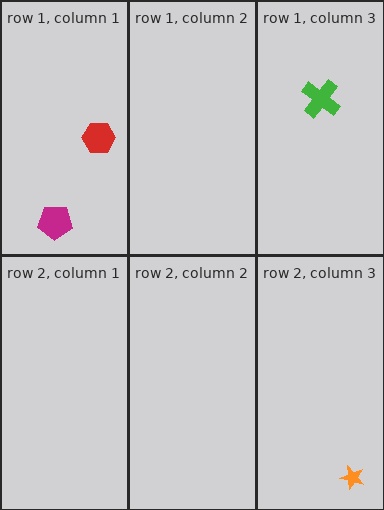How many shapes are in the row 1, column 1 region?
2.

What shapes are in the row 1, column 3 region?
The green cross.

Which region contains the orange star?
The row 2, column 3 region.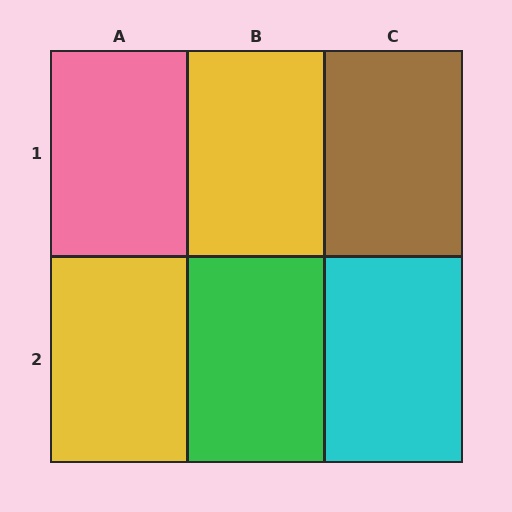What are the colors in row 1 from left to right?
Pink, yellow, brown.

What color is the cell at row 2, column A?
Yellow.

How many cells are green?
1 cell is green.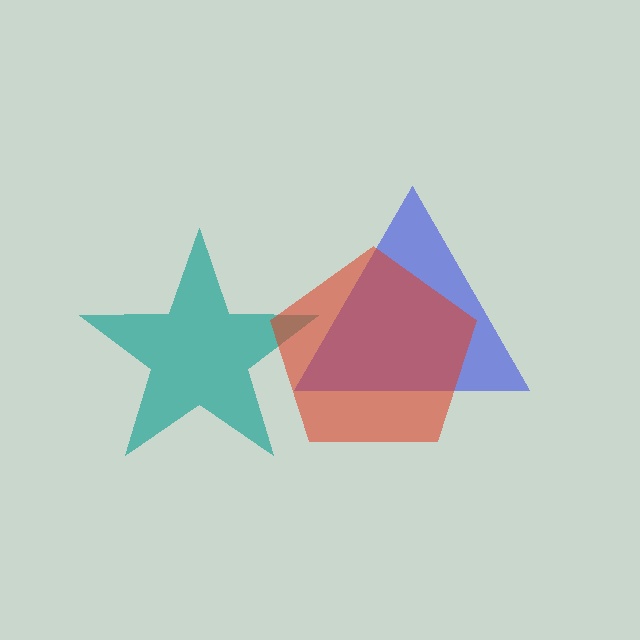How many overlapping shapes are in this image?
There are 3 overlapping shapes in the image.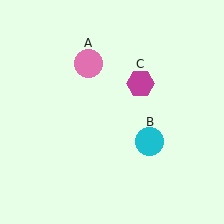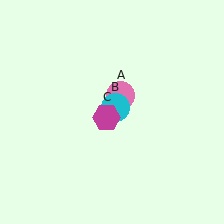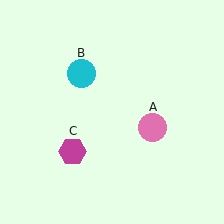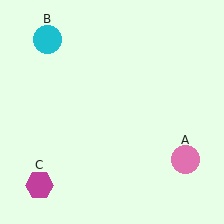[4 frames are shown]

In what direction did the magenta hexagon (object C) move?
The magenta hexagon (object C) moved down and to the left.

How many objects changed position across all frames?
3 objects changed position: pink circle (object A), cyan circle (object B), magenta hexagon (object C).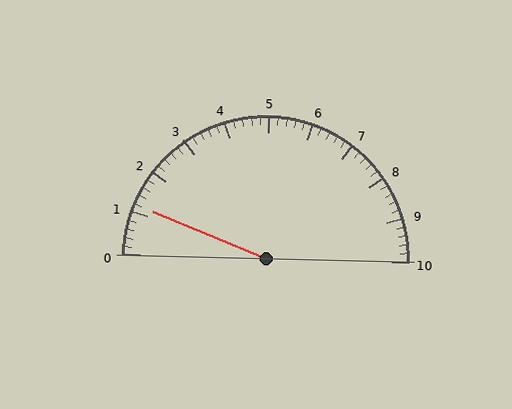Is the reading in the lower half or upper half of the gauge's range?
The reading is in the lower half of the range (0 to 10).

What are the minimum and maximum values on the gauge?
The gauge ranges from 0 to 10.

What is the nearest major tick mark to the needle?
The nearest major tick mark is 1.